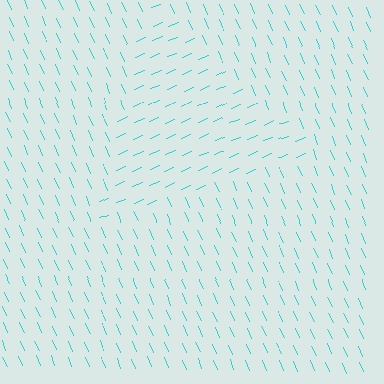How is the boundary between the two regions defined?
The boundary is defined purely by a change in line orientation (approximately 89 degrees difference). All lines are the same color and thickness.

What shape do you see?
I see a triangle.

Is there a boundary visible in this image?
Yes, there is a texture boundary formed by a change in line orientation.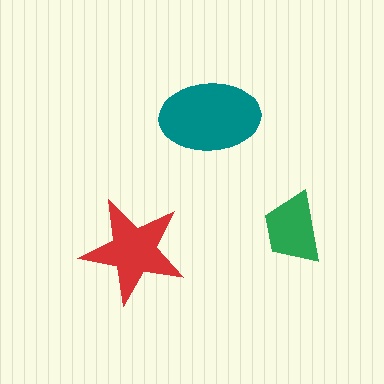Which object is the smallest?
The green trapezoid.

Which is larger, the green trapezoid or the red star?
The red star.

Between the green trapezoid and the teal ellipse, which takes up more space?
The teal ellipse.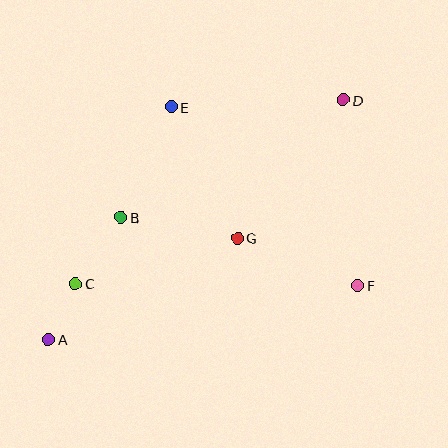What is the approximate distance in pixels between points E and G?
The distance between E and G is approximately 147 pixels.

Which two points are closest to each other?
Points A and C are closest to each other.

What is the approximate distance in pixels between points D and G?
The distance between D and G is approximately 174 pixels.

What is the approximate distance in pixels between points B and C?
The distance between B and C is approximately 80 pixels.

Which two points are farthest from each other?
Points A and D are farthest from each other.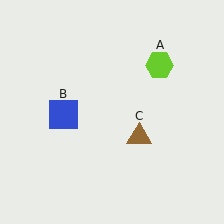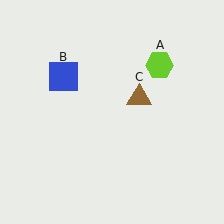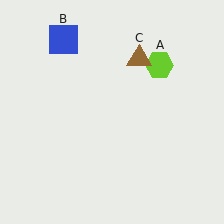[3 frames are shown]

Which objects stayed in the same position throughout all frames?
Lime hexagon (object A) remained stationary.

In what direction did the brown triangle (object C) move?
The brown triangle (object C) moved up.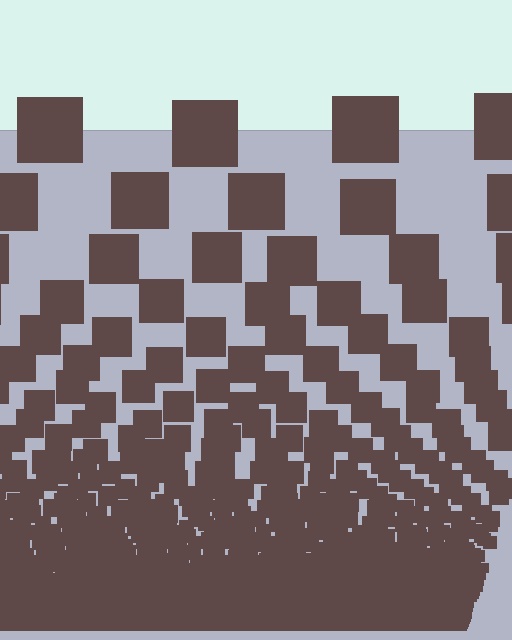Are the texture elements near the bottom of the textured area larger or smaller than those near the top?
Smaller. The gradient is inverted — elements near the bottom are smaller and denser.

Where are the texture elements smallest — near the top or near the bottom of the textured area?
Near the bottom.